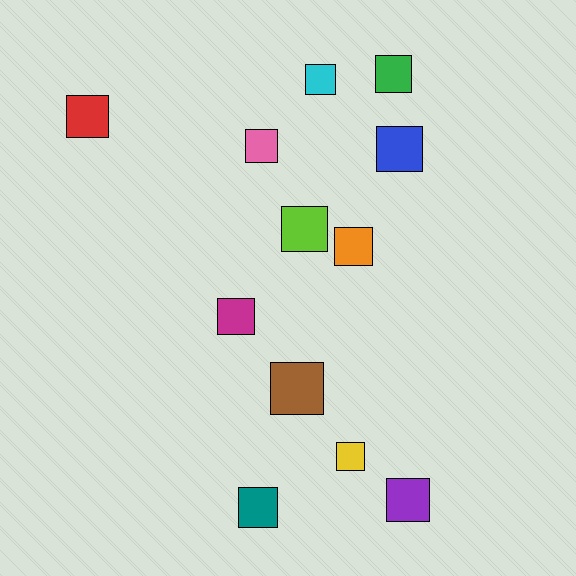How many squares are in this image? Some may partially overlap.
There are 12 squares.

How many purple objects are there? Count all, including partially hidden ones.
There is 1 purple object.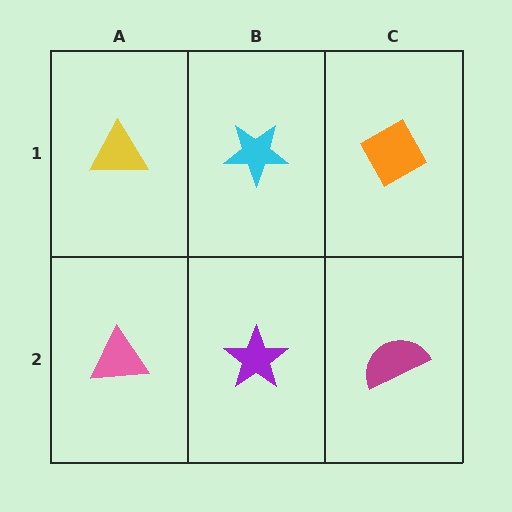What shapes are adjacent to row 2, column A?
A yellow triangle (row 1, column A), a purple star (row 2, column B).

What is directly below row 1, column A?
A pink triangle.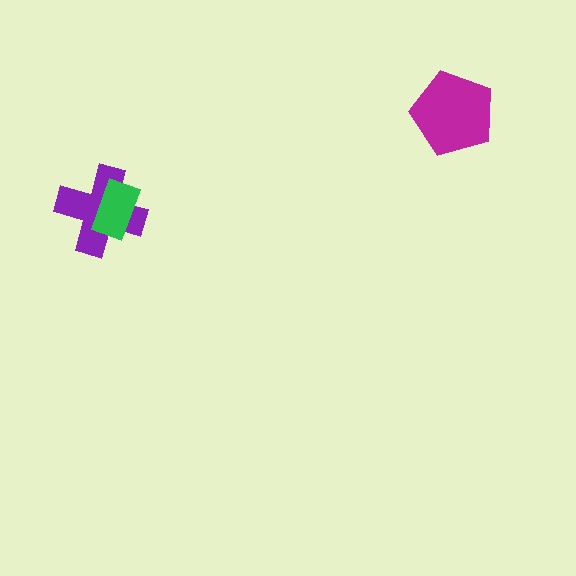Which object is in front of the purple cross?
The green rectangle is in front of the purple cross.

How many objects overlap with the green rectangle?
1 object overlaps with the green rectangle.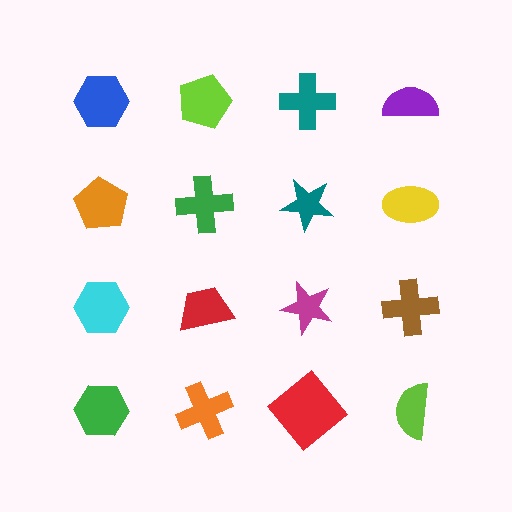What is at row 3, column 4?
A brown cross.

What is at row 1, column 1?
A blue hexagon.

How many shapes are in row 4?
4 shapes.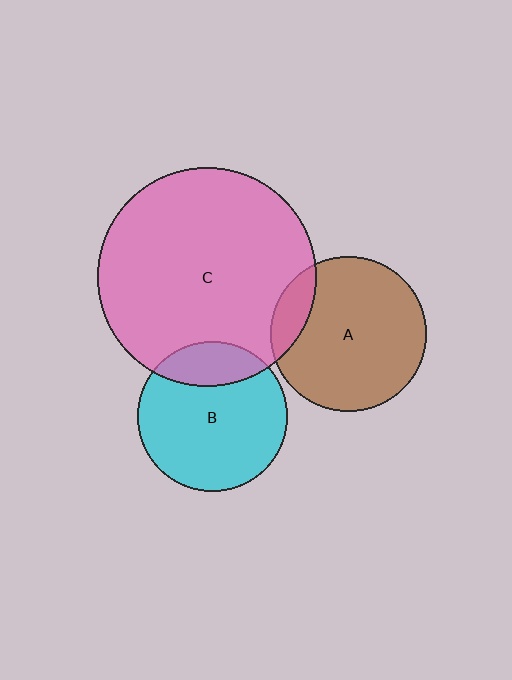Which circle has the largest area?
Circle C (pink).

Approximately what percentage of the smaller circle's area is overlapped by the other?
Approximately 15%.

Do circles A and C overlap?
Yes.